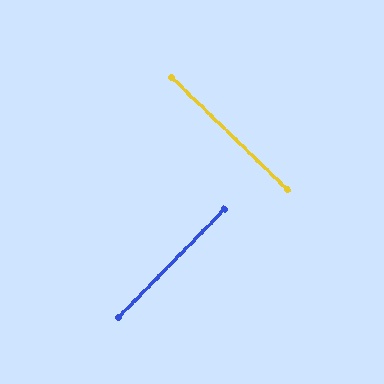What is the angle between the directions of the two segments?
Approximately 90 degrees.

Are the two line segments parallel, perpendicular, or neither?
Perpendicular — they meet at approximately 90°.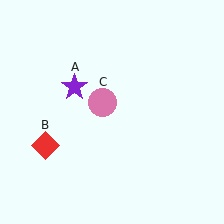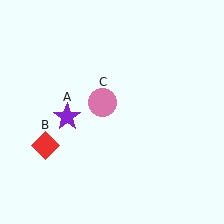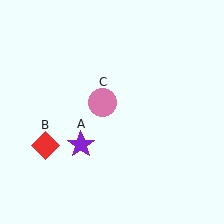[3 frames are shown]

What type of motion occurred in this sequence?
The purple star (object A) rotated counterclockwise around the center of the scene.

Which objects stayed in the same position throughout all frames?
Red diamond (object B) and pink circle (object C) remained stationary.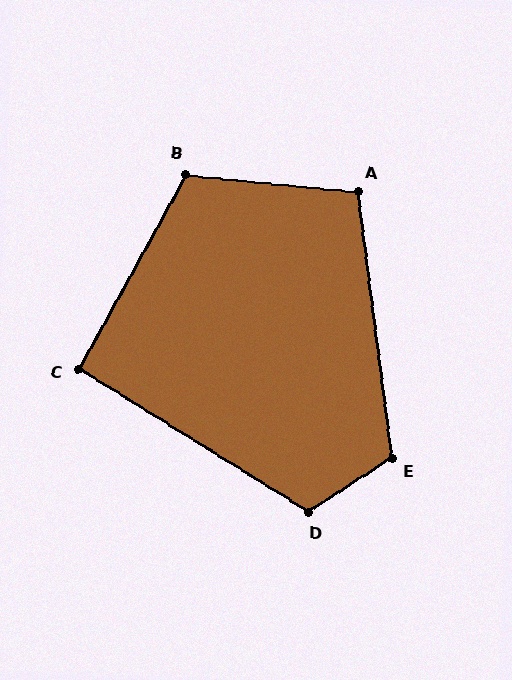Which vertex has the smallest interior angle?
C, at approximately 93 degrees.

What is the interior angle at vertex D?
Approximately 115 degrees (obtuse).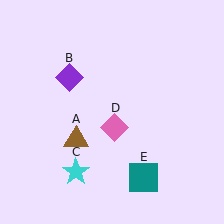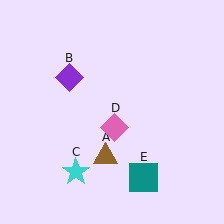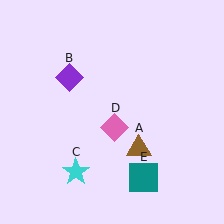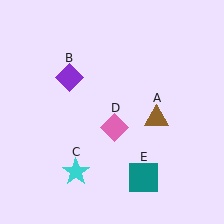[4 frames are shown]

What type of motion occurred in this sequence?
The brown triangle (object A) rotated counterclockwise around the center of the scene.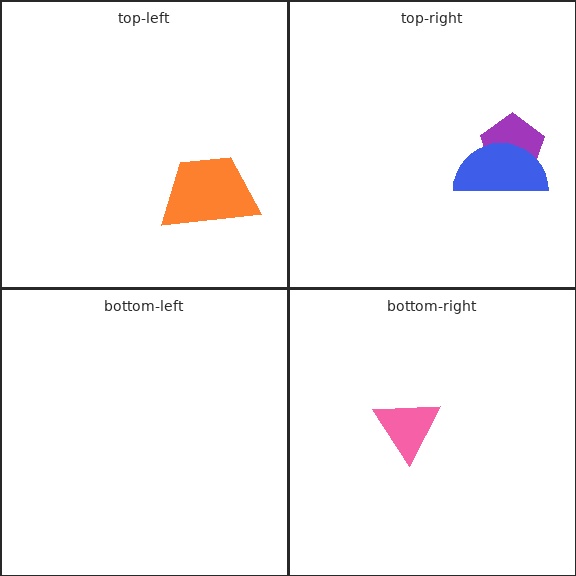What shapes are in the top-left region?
The orange trapezoid.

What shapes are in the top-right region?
The purple pentagon, the blue semicircle.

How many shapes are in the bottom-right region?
1.